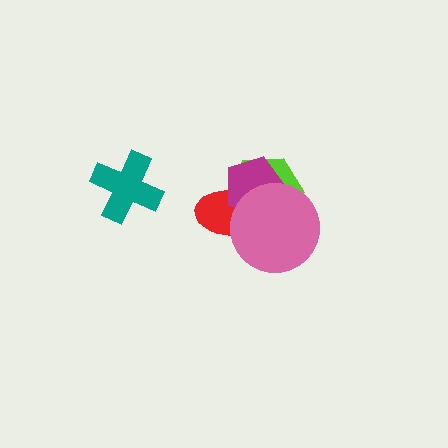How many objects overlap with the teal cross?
0 objects overlap with the teal cross.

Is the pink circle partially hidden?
No, no other shape covers it.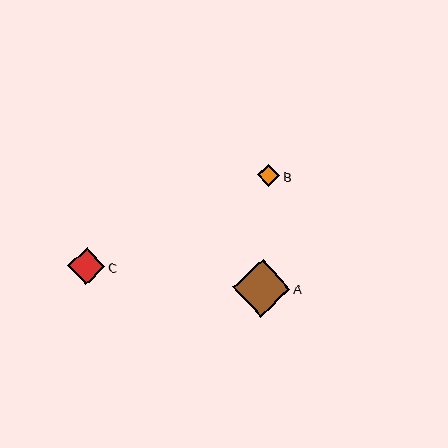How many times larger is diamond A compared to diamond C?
Diamond A is approximately 1.5 times the size of diamond C.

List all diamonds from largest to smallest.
From largest to smallest: A, C, B.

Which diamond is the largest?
Diamond A is the largest with a size of approximately 58 pixels.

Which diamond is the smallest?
Diamond B is the smallest with a size of approximately 22 pixels.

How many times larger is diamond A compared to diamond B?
Diamond A is approximately 2.6 times the size of diamond B.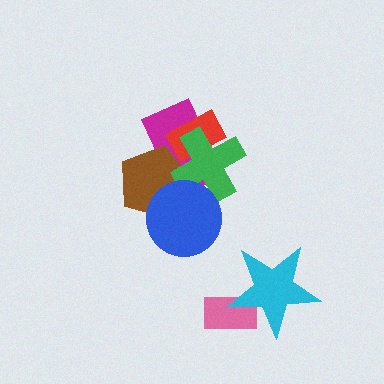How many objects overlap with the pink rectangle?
1 object overlaps with the pink rectangle.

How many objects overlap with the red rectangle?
2 objects overlap with the red rectangle.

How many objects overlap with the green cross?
4 objects overlap with the green cross.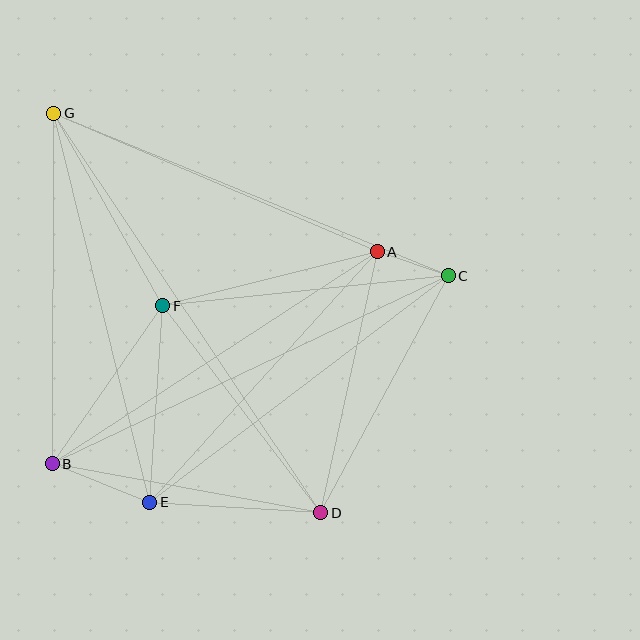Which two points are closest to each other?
Points A and C are closest to each other.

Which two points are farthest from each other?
Points D and G are farthest from each other.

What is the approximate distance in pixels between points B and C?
The distance between B and C is approximately 439 pixels.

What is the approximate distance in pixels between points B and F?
The distance between B and F is approximately 193 pixels.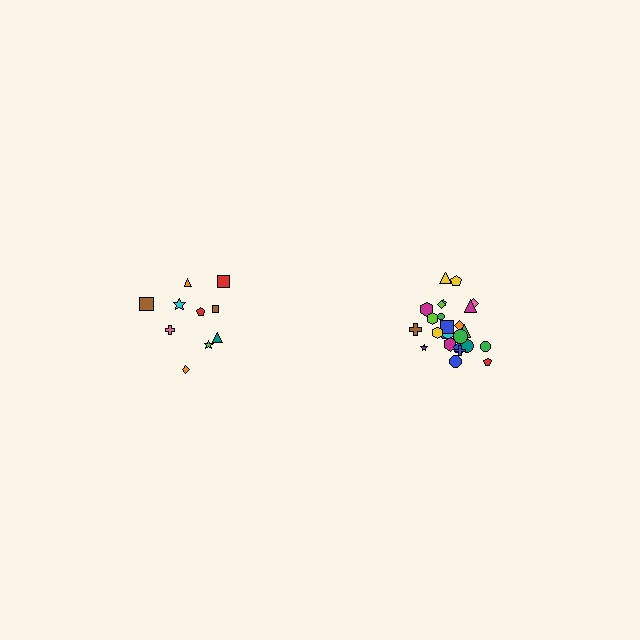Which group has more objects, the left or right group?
The right group.